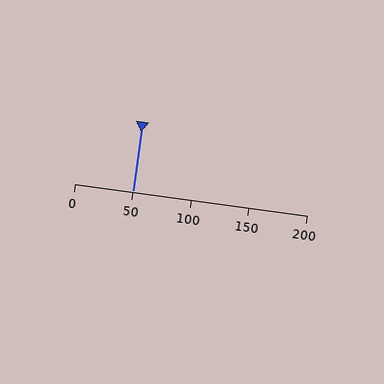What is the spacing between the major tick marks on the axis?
The major ticks are spaced 50 apart.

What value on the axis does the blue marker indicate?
The marker indicates approximately 50.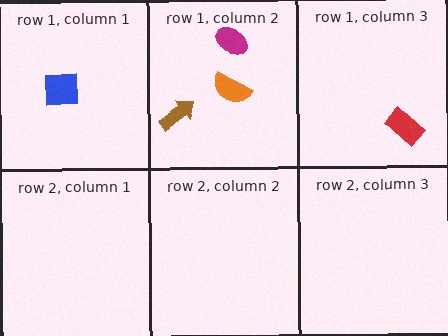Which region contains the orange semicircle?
The row 1, column 2 region.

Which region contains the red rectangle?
The row 1, column 3 region.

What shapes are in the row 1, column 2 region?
The magenta ellipse, the orange semicircle, the brown arrow.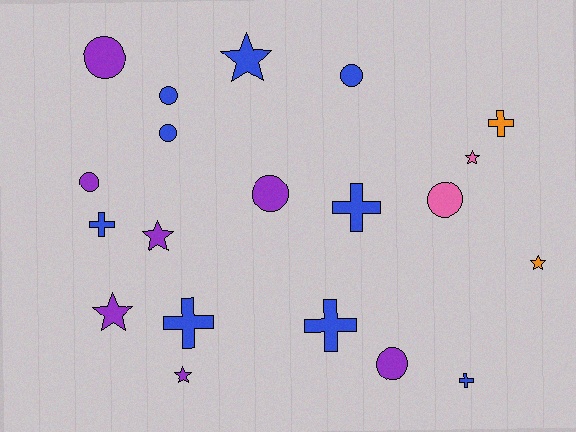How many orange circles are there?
There are no orange circles.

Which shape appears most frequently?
Circle, with 8 objects.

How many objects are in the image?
There are 20 objects.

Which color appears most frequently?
Blue, with 9 objects.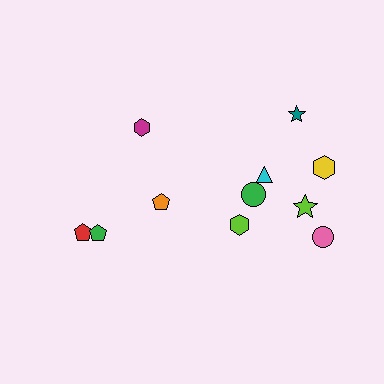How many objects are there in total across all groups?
There are 11 objects.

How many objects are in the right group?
There are 7 objects.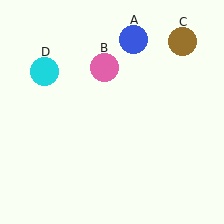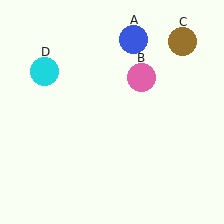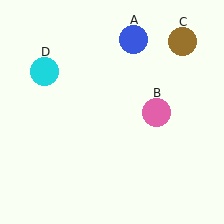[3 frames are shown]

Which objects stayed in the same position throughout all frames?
Blue circle (object A) and brown circle (object C) and cyan circle (object D) remained stationary.